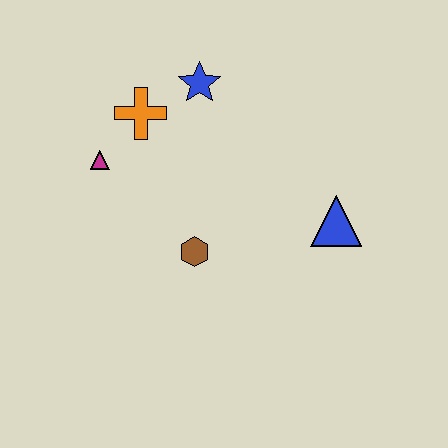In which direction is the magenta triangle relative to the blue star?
The magenta triangle is to the left of the blue star.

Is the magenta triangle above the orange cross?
No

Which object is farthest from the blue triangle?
The magenta triangle is farthest from the blue triangle.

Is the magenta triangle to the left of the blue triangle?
Yes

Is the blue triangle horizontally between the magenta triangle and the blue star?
No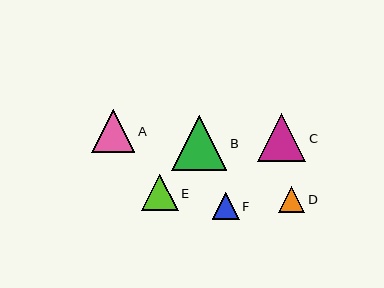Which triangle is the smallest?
Triangle D is the smallest with a size of approximately 26 pixels.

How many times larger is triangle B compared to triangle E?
Triangle B is approximately 1.5 times the size of triangle E.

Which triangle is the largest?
Triangle B is the largest with a size of approximately 55 pixels.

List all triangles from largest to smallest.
From largest to smallest: B, C, A, E, F, D.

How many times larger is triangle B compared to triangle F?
Triangle B is approximately 2.0 times the size of triangle F.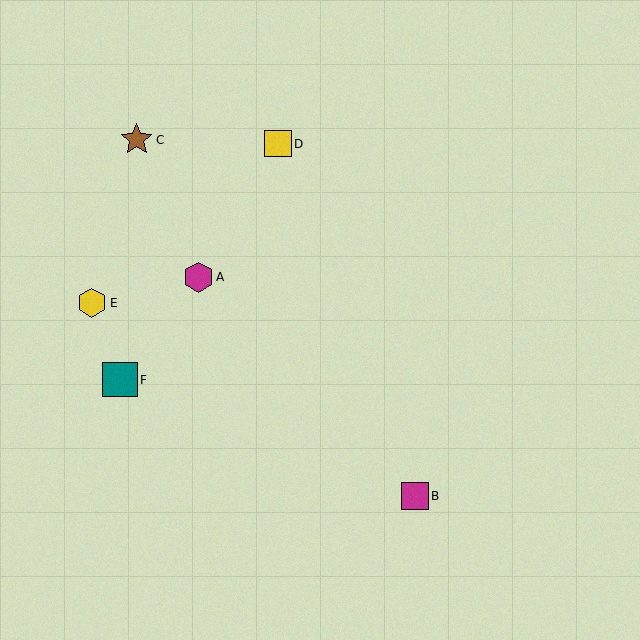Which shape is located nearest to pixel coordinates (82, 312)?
The yellow hexagon (labeled E) at (92, 303) is nearest to that location.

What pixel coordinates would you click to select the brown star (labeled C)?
Click at (137, 140) to select the brown star C.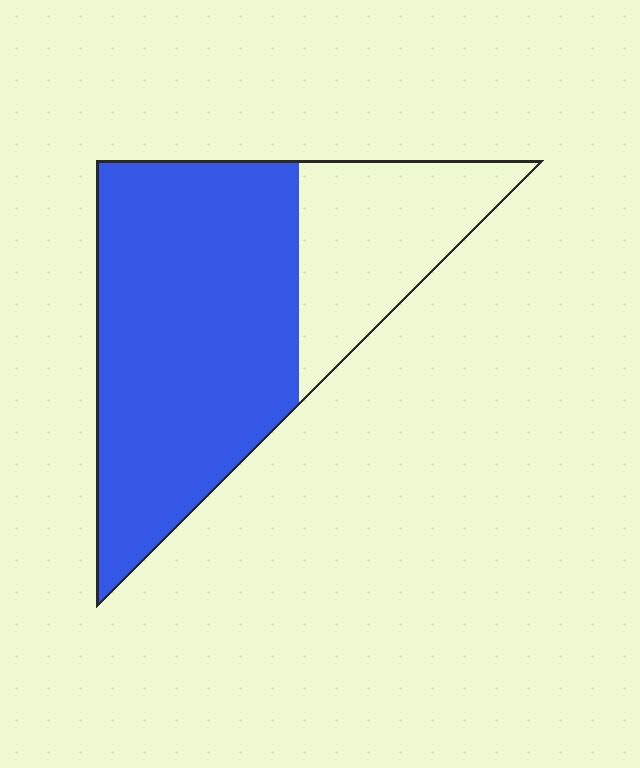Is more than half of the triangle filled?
Yes.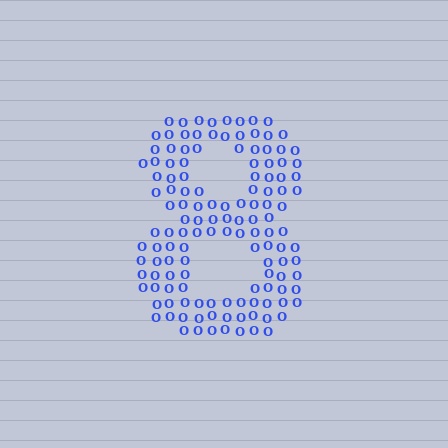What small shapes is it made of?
It is made of small letter O's.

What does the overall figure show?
The overall figure shows the digit 8.